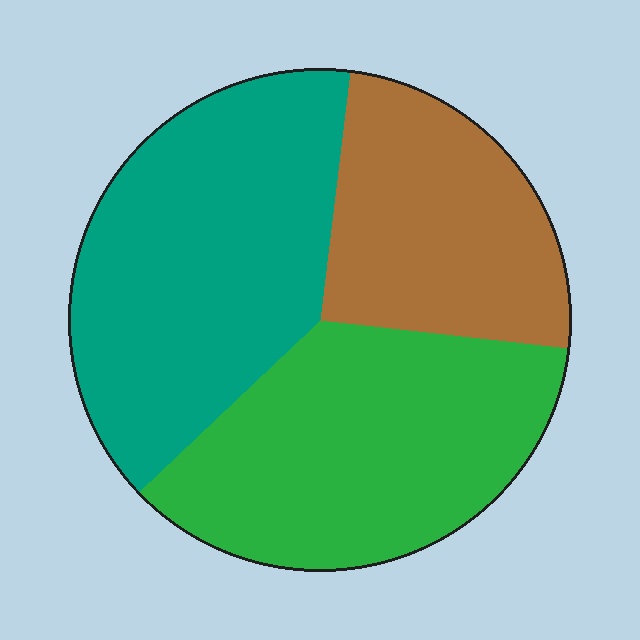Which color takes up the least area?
Brown, at roughly 25%.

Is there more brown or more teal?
Teal.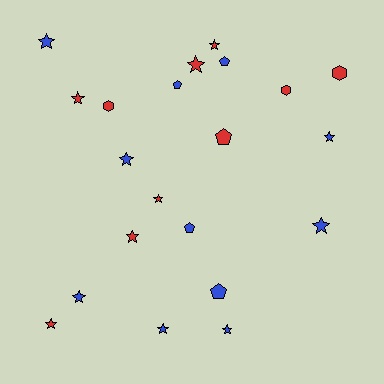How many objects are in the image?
There are 21 objects.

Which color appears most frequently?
Blue, with 11 objects.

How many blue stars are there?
There are 7 blue stars.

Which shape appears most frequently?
Star, with 13 objects.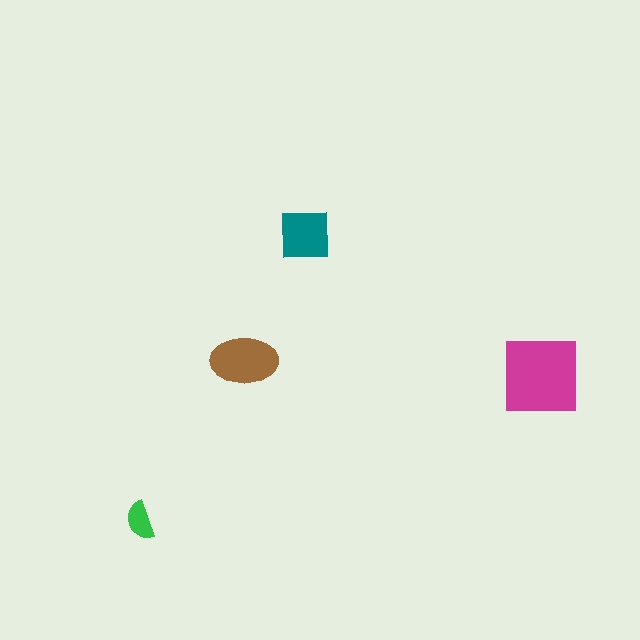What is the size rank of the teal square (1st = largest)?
3rd.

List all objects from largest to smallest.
The magenta square, the brown ellipse, the teal square, the green semicircle.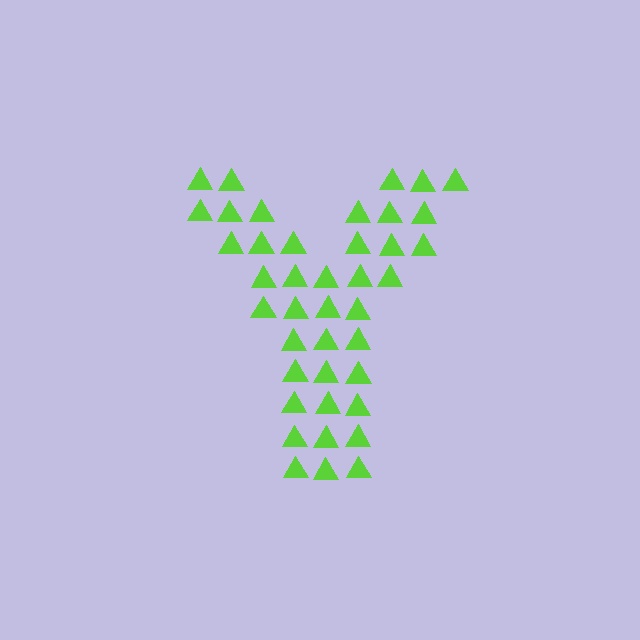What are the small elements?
The small elements are triangles.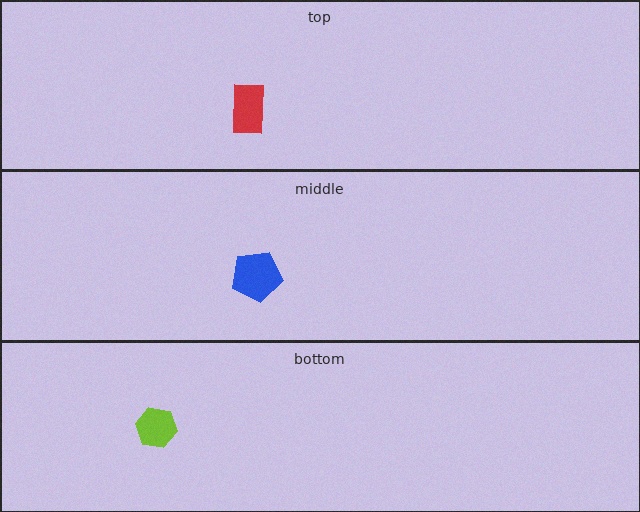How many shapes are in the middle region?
1.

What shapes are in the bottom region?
The lime hexagon.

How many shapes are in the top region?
1.